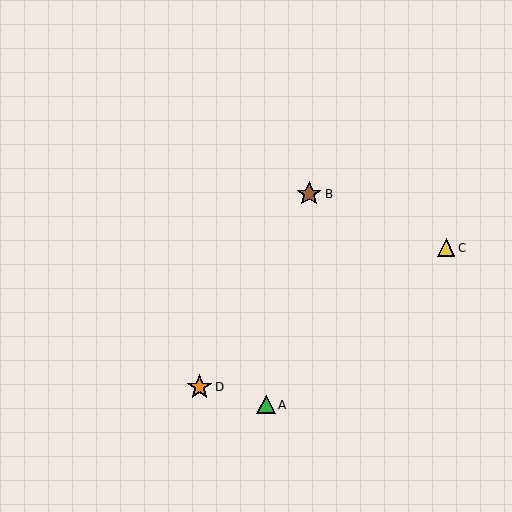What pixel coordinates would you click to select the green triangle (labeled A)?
Click at (266, 405) to select the green triangle A.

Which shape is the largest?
The brown star (labeled B) is the largest.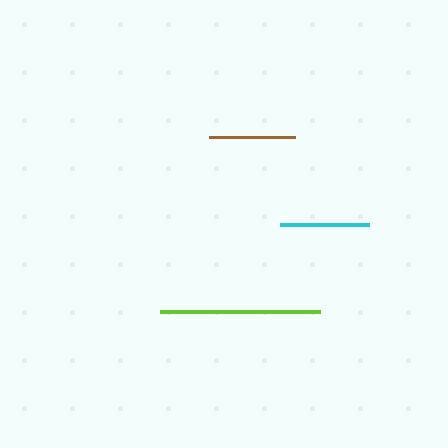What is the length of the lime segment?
The lime segment is approximately 160 pixels long.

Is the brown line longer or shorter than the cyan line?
The cyan line is longer than the brown line.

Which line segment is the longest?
The lime line is the longest at approximately 160 pixels.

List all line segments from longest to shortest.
From longest to shortest: lime, cyan, brown.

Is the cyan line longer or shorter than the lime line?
The lime line is longer than the cyan line.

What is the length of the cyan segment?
The cyan segment is approximately 89 pixels long.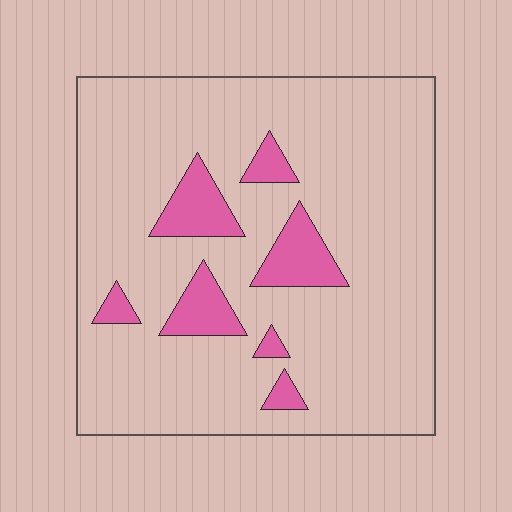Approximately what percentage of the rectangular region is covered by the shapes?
Approximately 15%.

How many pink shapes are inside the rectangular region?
7.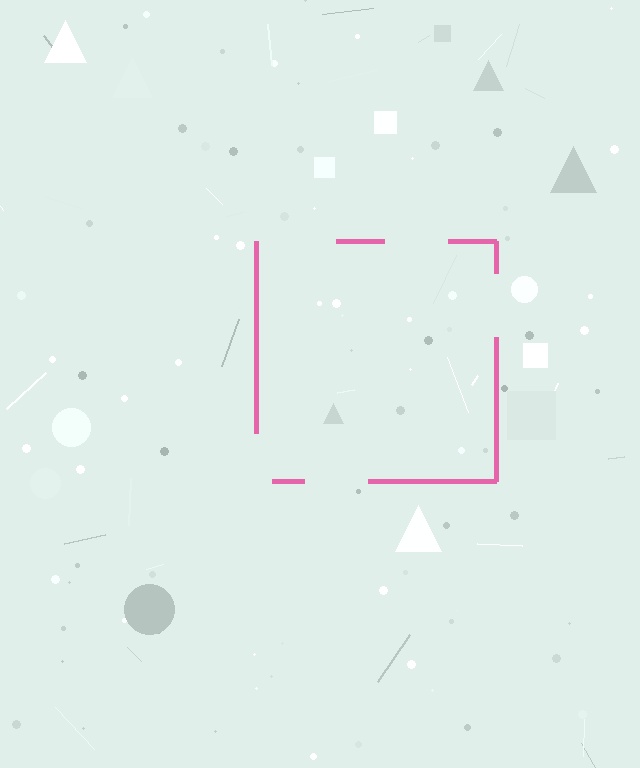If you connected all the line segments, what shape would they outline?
They would outline a square.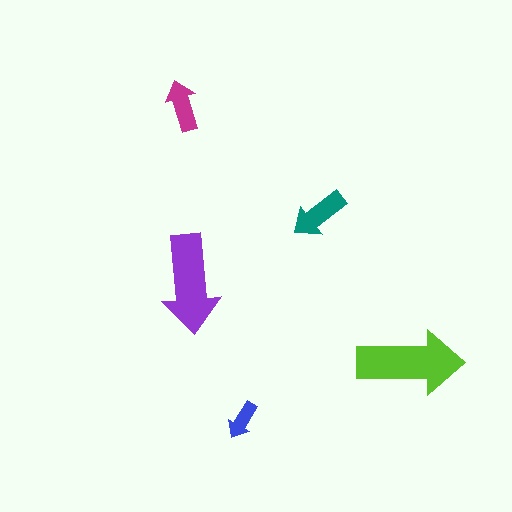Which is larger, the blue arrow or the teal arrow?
The teal one.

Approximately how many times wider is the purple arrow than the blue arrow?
About 2.5 times wider.